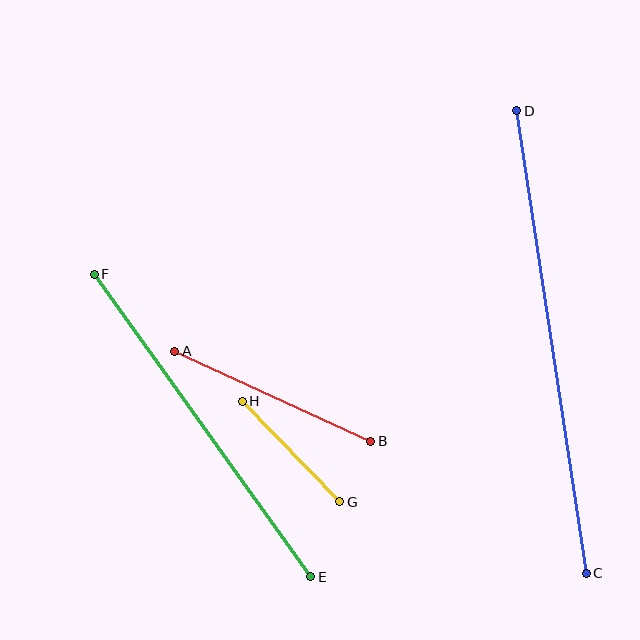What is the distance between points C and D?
The distance is approximately 468 pixels.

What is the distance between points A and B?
The distance is approximately 215 pixels.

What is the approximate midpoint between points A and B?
The midpoint is at approximately (273, 396) pixels.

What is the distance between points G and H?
The distance is approximately 140 pixels.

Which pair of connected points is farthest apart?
Points C and D are farthest apart.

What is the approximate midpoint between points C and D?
The midpoint is at approximately (552, 342) pixels.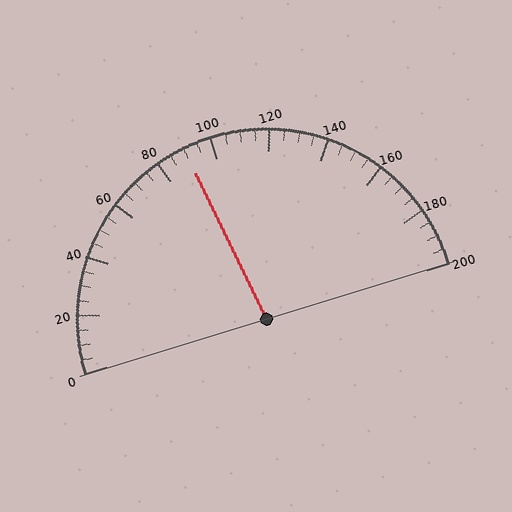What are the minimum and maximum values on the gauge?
The gauge ranges from 0 to 200.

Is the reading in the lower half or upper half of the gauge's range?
The reading is in the lower half of the range (0 to 200).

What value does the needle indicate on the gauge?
The needle indicates approximately 90.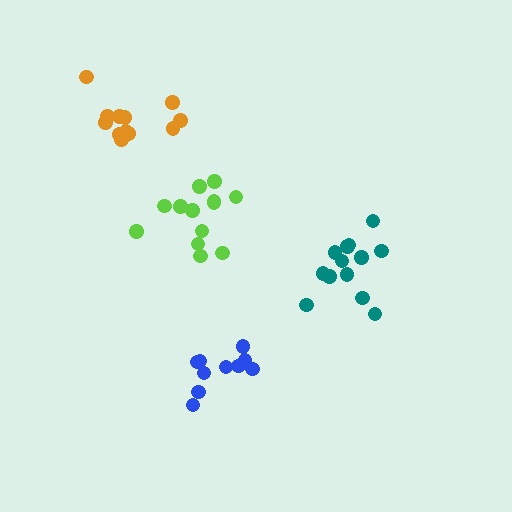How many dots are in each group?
Group 1: 13 dots, Group 2: 13 dots, Group 3: 10 dots, Group 4: 12 dots (48 total).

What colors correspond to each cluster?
The clusters are colored: lime, teal, blue, orange.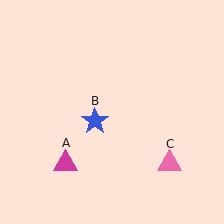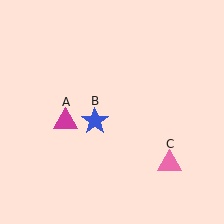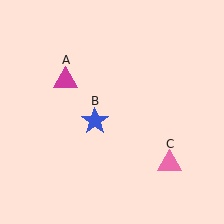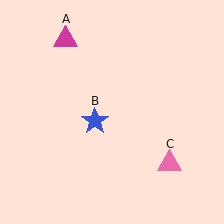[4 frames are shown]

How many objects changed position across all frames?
1 object changed position: magenta triangle (object A).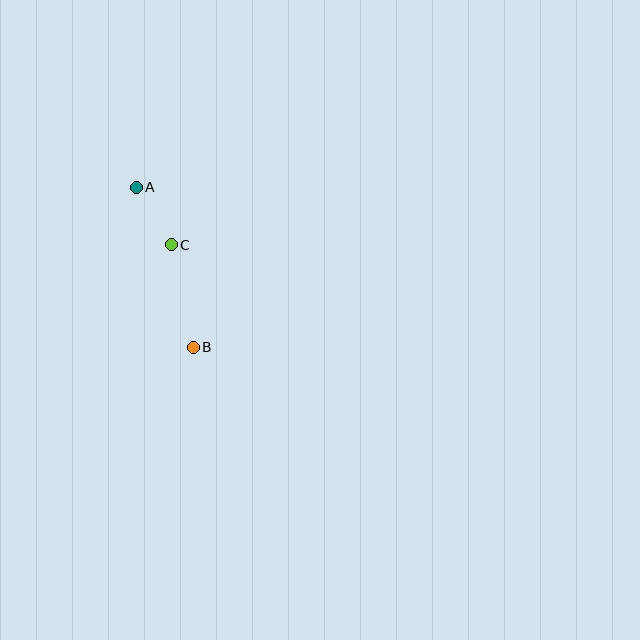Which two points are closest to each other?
Points A and C are closest to each other.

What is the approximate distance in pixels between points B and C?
The distance between B and C is approximately 105 pixels.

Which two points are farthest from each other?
Points A and B are farthest from each other.